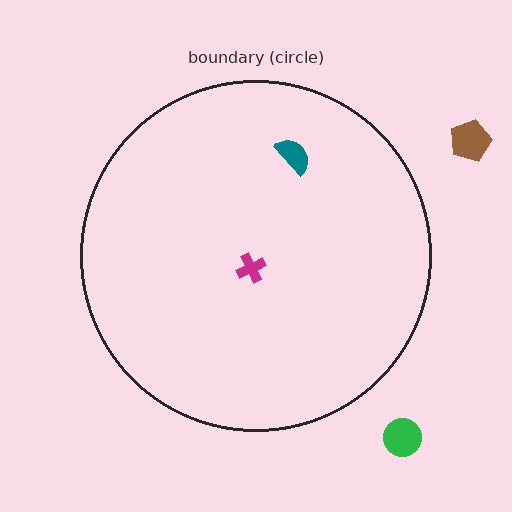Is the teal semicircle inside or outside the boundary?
Inside.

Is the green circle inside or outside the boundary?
Outside.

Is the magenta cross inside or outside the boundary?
Inside.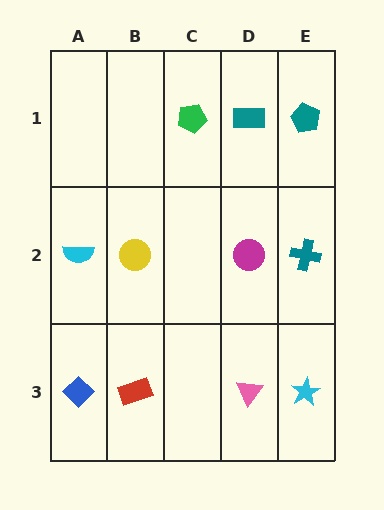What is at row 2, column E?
A teal cross.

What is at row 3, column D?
A pink triangle.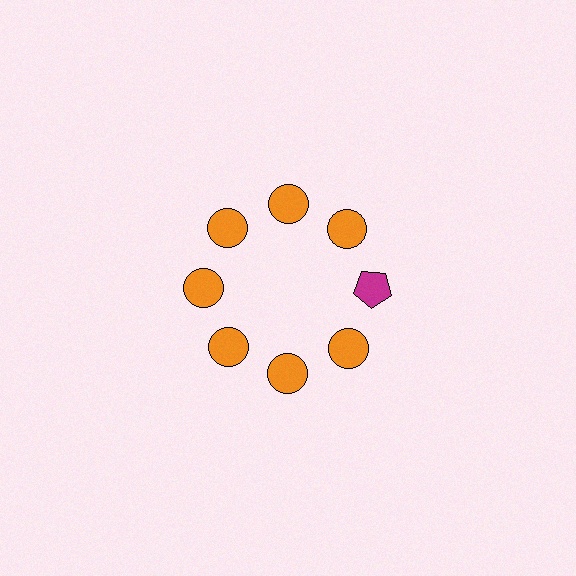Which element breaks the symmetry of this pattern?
The magenta pentagon at roughly the 3 o'clock position breaks the symmetry. All other shapes are orange circles.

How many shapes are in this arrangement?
There are 8 shapes arranged in a ring pattern.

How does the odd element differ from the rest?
It differs in both color (magenta instead of orange) and shape (pentagon instead of circle).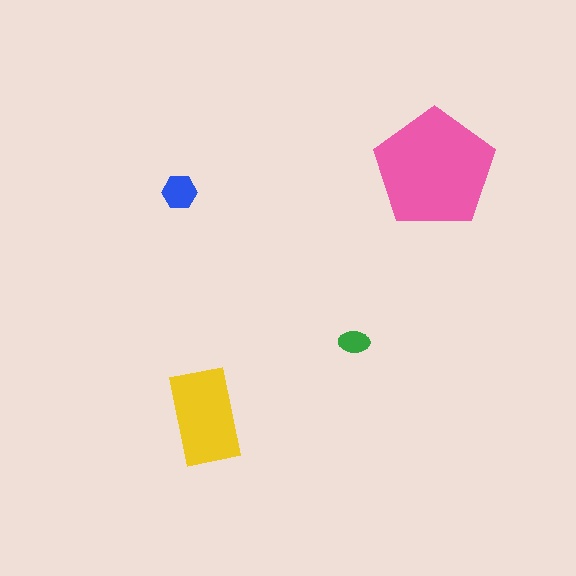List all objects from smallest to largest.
The green ellipse, the blue hexagon, the yellow rectangle, the pink pentagon.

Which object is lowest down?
The yellow rectangle is bottommost.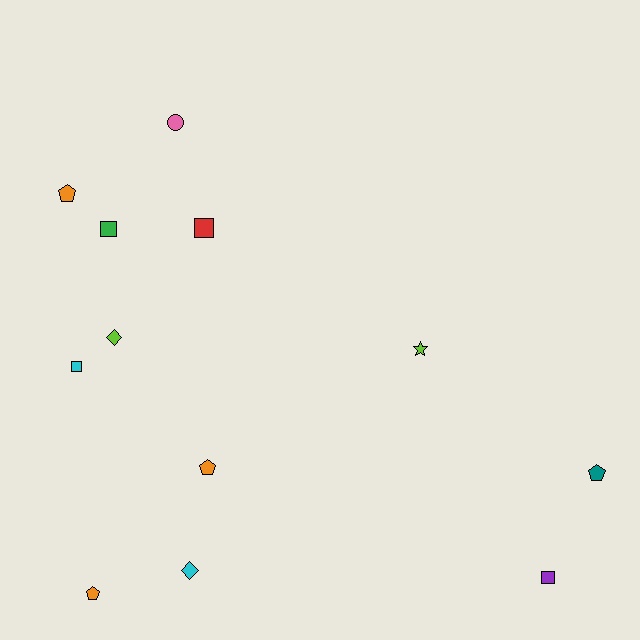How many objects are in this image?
There are 12 objects.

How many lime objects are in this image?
There are 2 lime objects.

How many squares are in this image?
There are 4 squares.